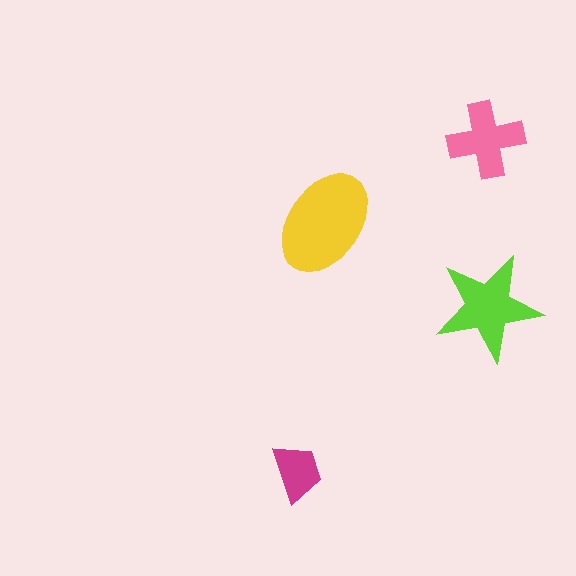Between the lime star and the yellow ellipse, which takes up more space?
The yellow ellipse.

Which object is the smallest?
The magenta trapezoid.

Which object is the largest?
The yellow ellipse.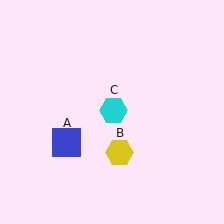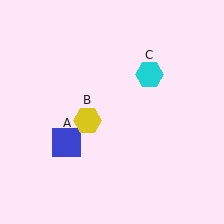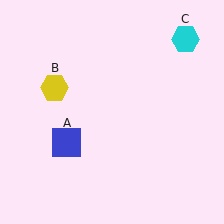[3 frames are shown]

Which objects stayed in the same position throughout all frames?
Blue square (object A) remained stationary.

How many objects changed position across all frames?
2 objects changed position: yellow hexagon (object B), cyan hexagon (object C).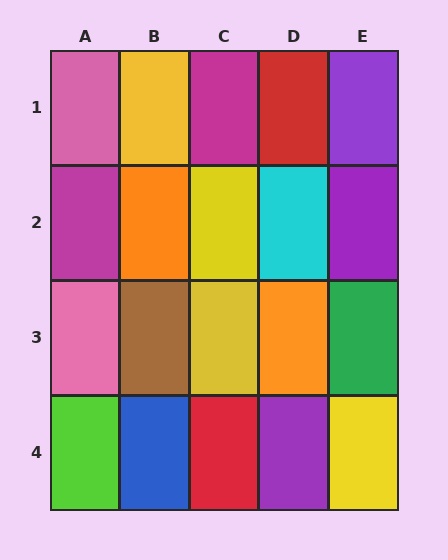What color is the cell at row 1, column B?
Yellow.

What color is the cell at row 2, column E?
Purple.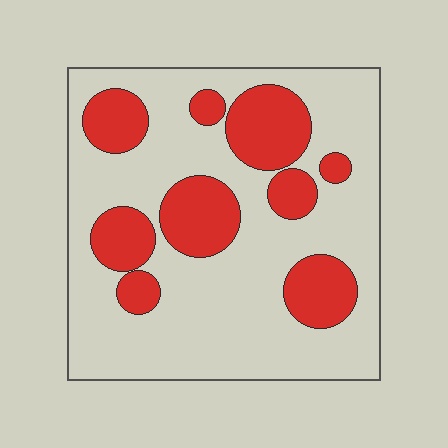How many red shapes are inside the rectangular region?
9.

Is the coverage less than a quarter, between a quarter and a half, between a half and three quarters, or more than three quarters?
Between a quarter and a half.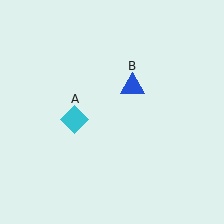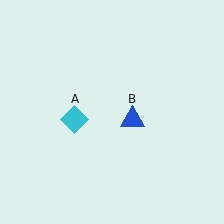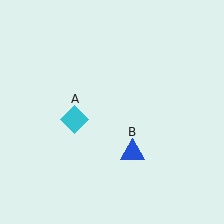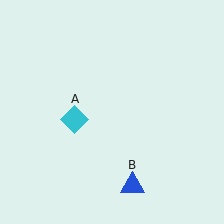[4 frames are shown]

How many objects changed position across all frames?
1 object changed position: blue triangle (object B).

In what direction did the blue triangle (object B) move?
The blue triangle (object B) moved down.